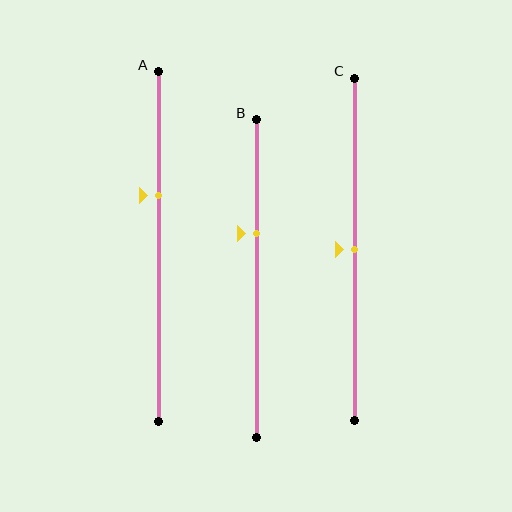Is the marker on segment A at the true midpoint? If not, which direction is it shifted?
No, the marker on segment A is shifted upward by about 15% of the segment length.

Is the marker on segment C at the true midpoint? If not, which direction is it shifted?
Yes, the marker on segment C is at the true midpoint.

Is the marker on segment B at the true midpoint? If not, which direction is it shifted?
No, the marker on segment B is shifted upward by about 14% of the segment length.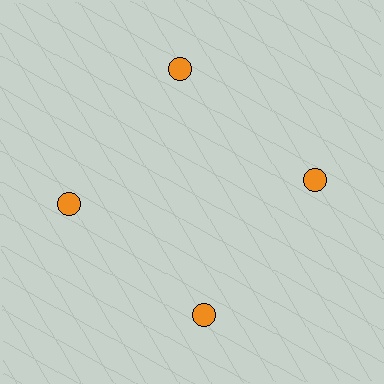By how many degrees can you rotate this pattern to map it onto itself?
The pattern maps onto itself every 90 degrees of rotation.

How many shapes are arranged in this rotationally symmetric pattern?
There are 4 shapes, arranged in 4 groups of 1.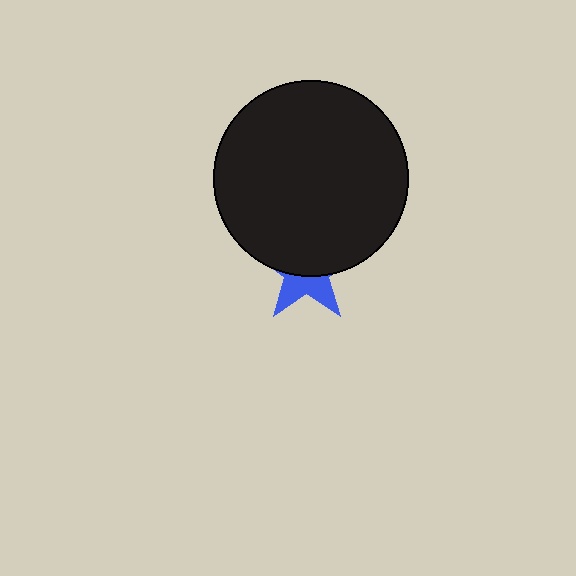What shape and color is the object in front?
The object in front is a black circle.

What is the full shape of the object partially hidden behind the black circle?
The partially hidden object is a blue star.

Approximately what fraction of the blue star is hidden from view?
Roughly 60% of the blue star is hidden behind the black circle.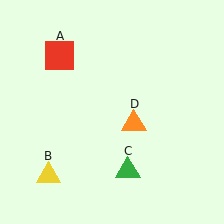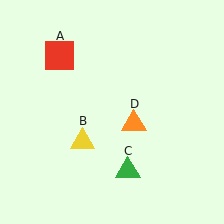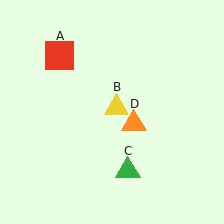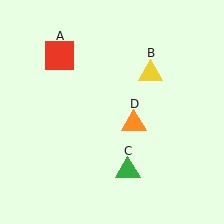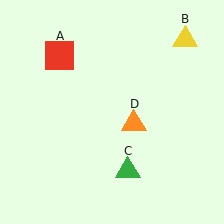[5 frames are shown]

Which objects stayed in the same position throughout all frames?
Red square (object A) and green triangle (object C) and orange triangle (object D) remained stationary.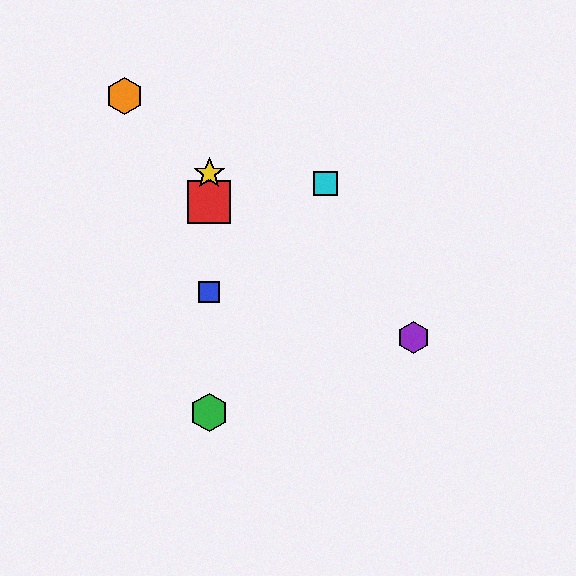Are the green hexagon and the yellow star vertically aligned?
Yes, both are at x≈209.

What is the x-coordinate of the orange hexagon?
The orange hexagon is at x≈124.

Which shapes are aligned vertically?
The red square, the blue square, the green hexagon, the yellow star are aligned vertically.